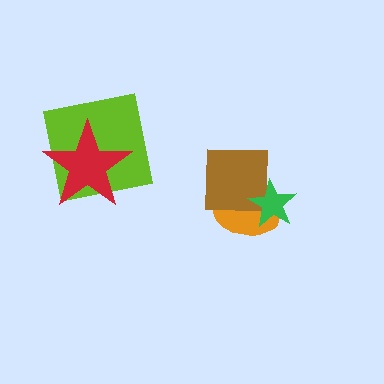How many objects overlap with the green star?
2 objects overlap with the green star.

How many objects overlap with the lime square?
1 object overlaps with the lime square.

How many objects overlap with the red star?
1 object overlaps with the red star.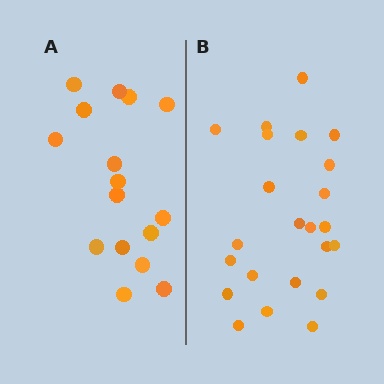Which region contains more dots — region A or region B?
Region B (the right region) has more dots.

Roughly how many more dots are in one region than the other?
Region B has roughly 8 or so more dots than region A.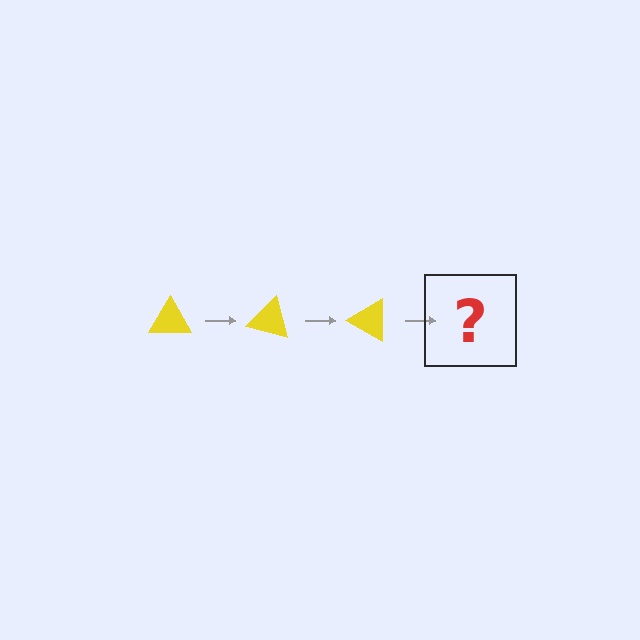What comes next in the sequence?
The next element should be a yellow triangle rotated 45 degrees.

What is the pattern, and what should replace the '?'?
The pattern is that the triangle rotates 15 degrees each step. The '?' should be a yellow triangle rotated 45 degrees.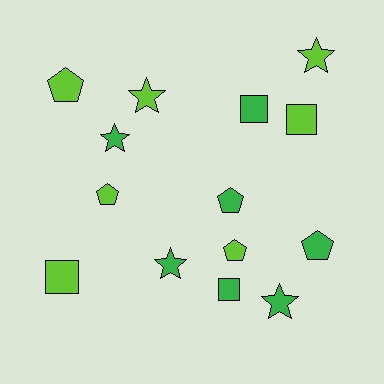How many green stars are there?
There are 3 green stars.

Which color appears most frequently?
Green, with 7 objects.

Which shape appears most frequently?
Pentagon, with 5 objects.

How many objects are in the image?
There are 14 objects.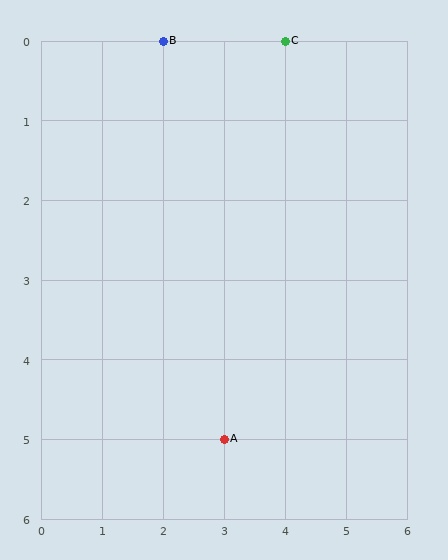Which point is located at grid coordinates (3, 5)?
Point A is at (3, 5).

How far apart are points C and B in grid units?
Points C and B are 2 columns apart.